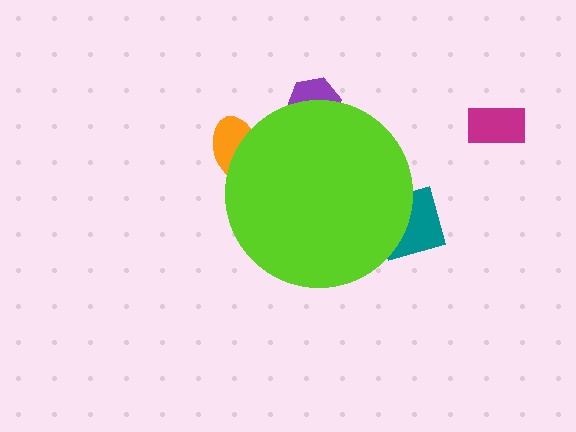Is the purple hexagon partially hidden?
Yes, the purple hexagon is partially hidden behind the lime circle.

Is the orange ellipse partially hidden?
Yes, the orange ellipse is partially hidden behind the lime circle.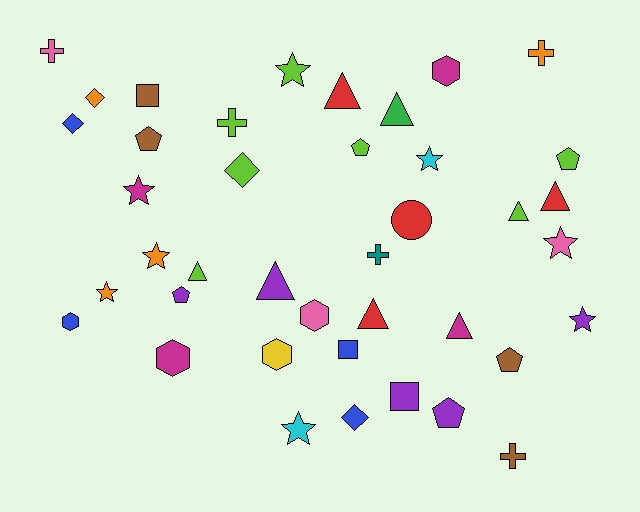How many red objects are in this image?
There are 4 red objects.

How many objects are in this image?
There are 40 objects.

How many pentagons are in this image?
There are 6 pentagons.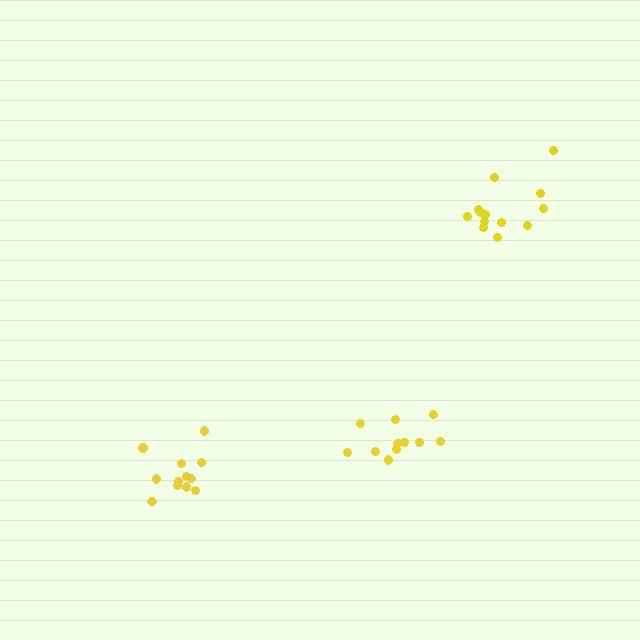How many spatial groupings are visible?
There are 3 spatial groupings.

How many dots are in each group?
Group 1: 12 dots, Group 2: 11 dots, Group 3: 13 dots (36 total).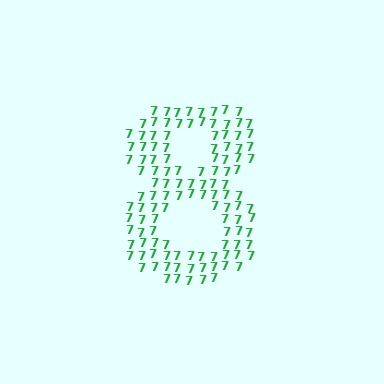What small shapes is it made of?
It is made of small digit 7's.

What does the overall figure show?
The overall figure shows the digit 8.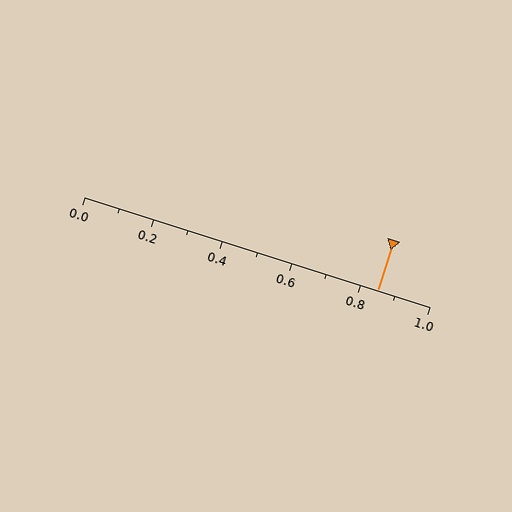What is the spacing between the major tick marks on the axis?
The major ticks are spaced 0.2 apart.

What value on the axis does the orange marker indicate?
The marker indicates approximately 0.85.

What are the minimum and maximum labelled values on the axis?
The axis runs from 0.0 to 1.0.